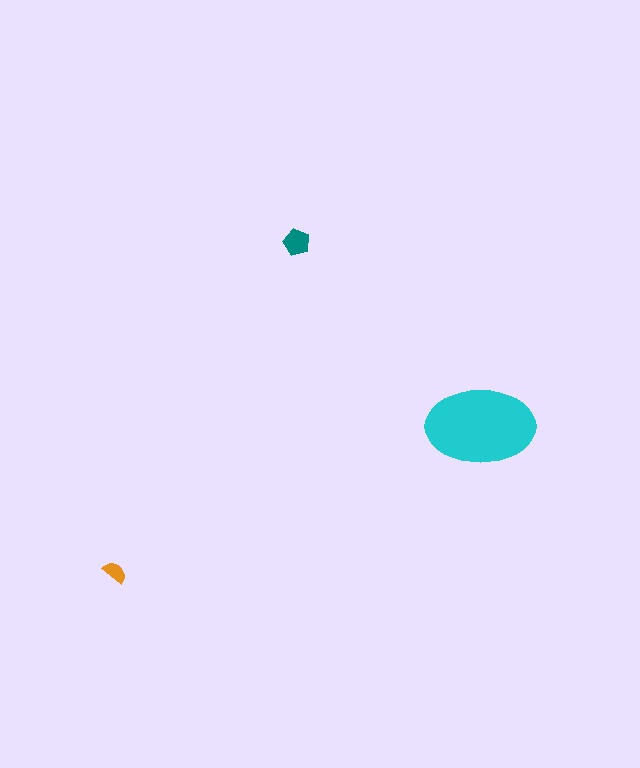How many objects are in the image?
There are 3 objects in the image.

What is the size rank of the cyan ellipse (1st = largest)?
1st.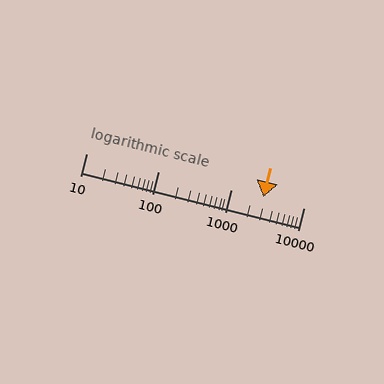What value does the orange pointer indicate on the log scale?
The pointer indicates approximately 2800.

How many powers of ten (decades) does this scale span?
The scale spans 3 decades, from 10 to 10000.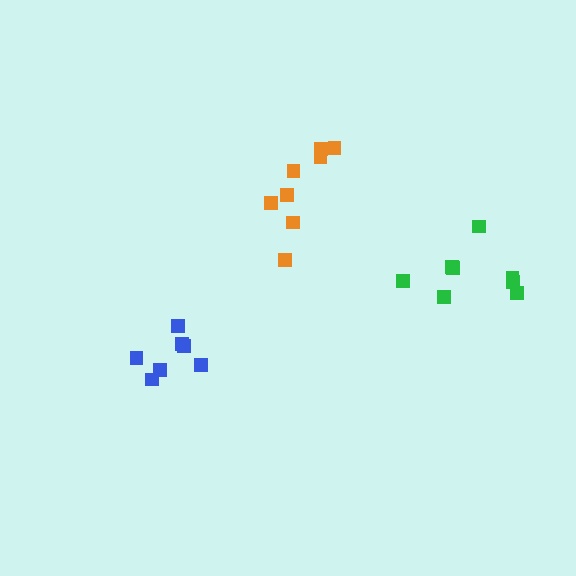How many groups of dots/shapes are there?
There are 3 groups.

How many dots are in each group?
Group 1: 8 dots, Group 2: 8 dots, Group 3: 7 dots (23 total).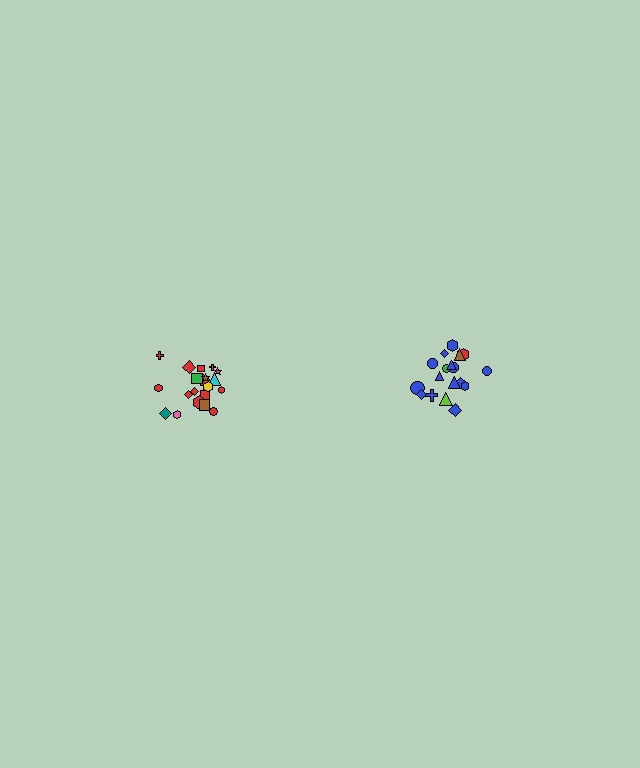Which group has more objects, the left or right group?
The left group.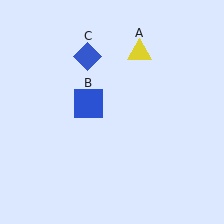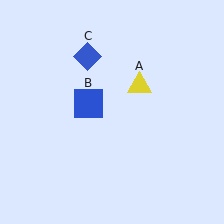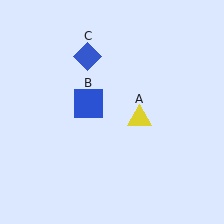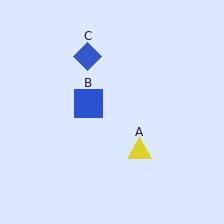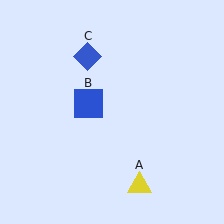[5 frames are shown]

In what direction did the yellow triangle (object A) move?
The yellow triangle (object A) moved down.